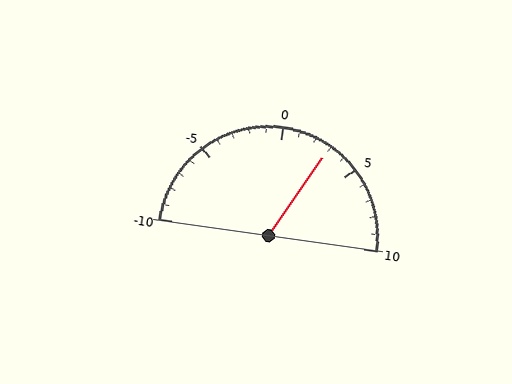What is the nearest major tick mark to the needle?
The nearest major tick mark is 5.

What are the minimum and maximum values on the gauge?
The gauge ranges from -10 to 10.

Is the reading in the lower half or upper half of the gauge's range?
The reading is in the upper half of the range (-10 to 10).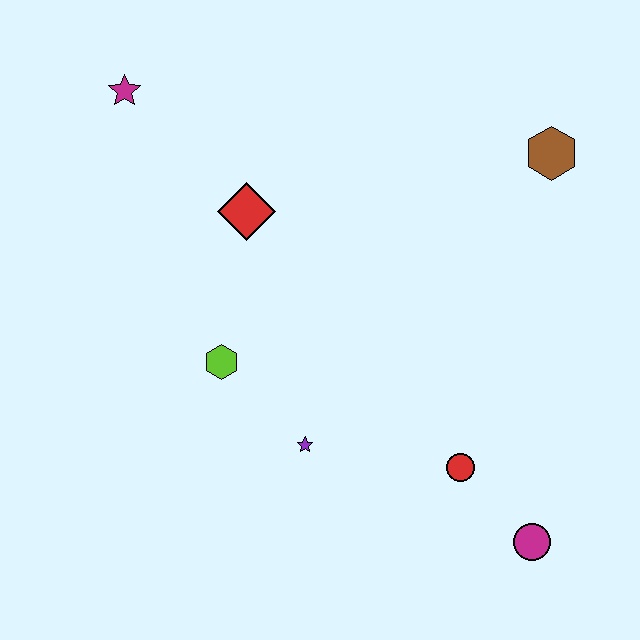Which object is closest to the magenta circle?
The red circle is closest to the magenta circle.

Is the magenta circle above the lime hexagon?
No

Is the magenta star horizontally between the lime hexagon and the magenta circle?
No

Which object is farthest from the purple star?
The magenta star is farthest from the purple star.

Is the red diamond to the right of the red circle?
No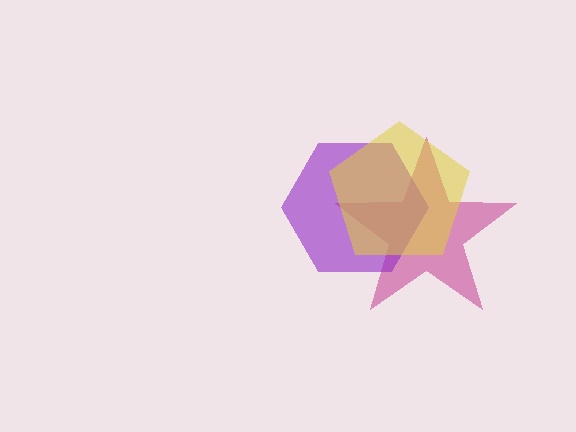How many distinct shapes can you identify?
There are 3 distinct shapes: a magenta star, a purple hexagon, a yellow pentagon.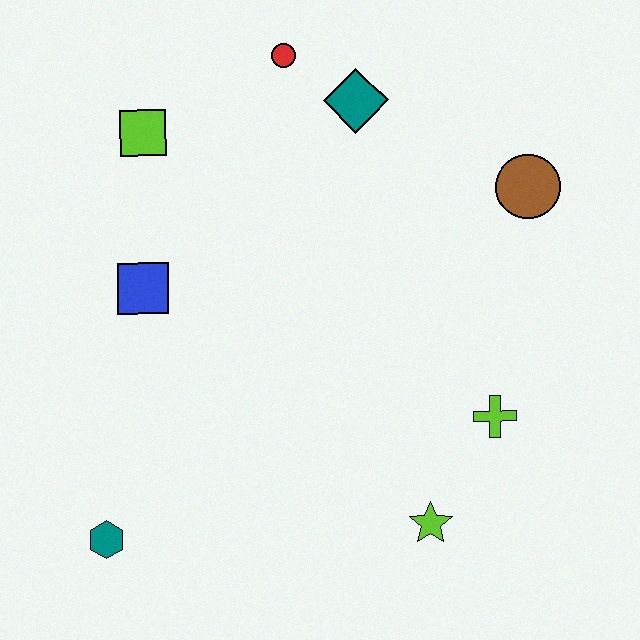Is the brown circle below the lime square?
Yes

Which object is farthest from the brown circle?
The teal hexagon is farthest from the brown circle.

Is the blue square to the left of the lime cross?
Yes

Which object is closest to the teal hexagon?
The blue square is closest to the teal hexagon.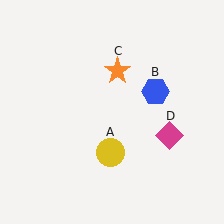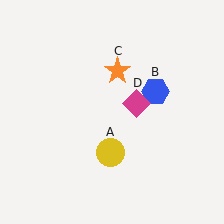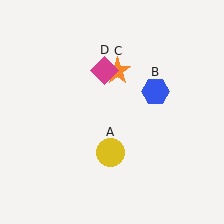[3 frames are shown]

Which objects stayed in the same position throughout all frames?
Yellow circle (object A) and blue hexagon (object B) and orange star (object C) remained stationary.